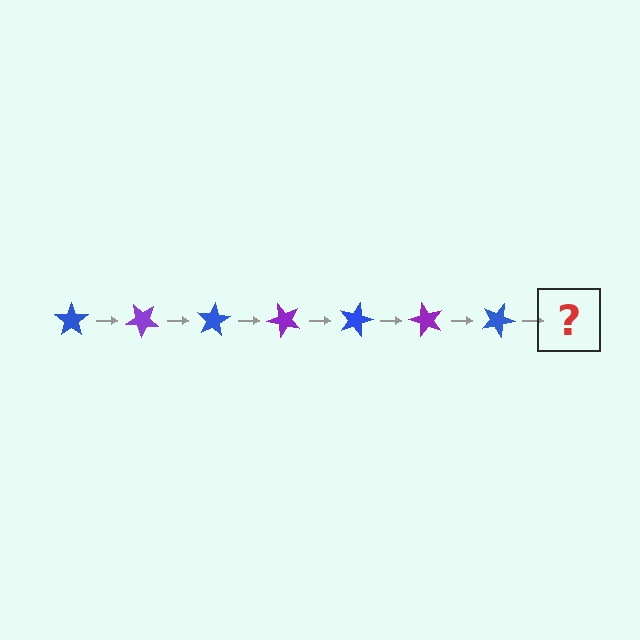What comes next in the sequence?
The next element should be a purple star, rotated 280 degrees from the start.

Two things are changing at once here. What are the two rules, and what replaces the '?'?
The two rules are that it rotates 40 degrees each step and the color cycles through blue and purple. The '?' should be a purple star, rotated 280 degrees from the start.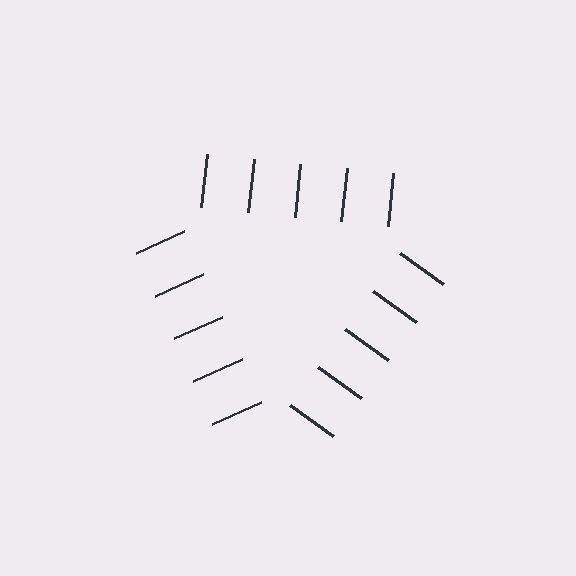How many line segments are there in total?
15 — 5 along each of the 3 edges.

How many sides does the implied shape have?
3 sides — the line-ends trace a triangle.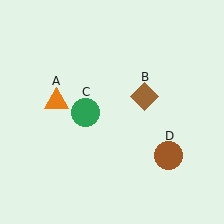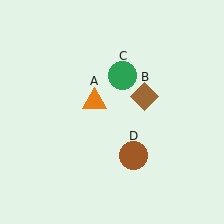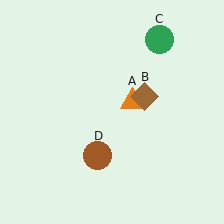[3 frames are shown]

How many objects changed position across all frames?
3 objects changed position: orange triangle (object A), green circle (object C), brown circle (object D).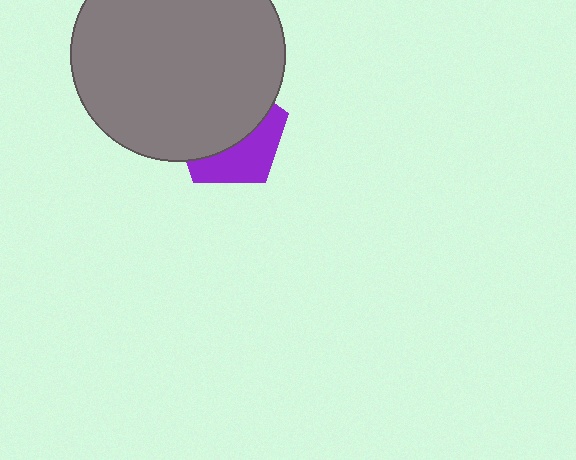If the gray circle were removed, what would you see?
You would see the complete purple pentagon.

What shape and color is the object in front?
The object in front is a gray circle.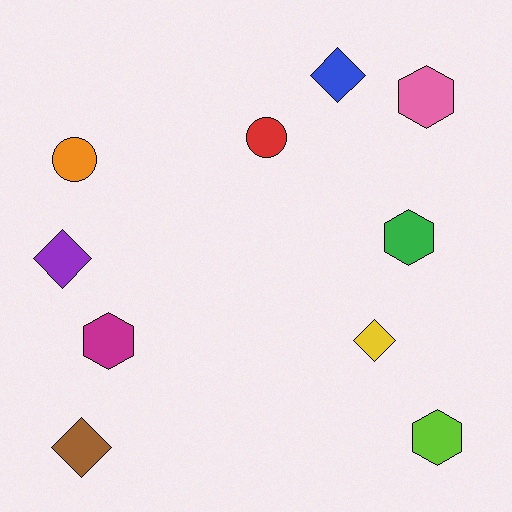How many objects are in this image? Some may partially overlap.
There are 10 objects.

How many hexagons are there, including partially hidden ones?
There are 4 hexagons.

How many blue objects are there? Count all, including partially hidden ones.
There is 1 blue object.